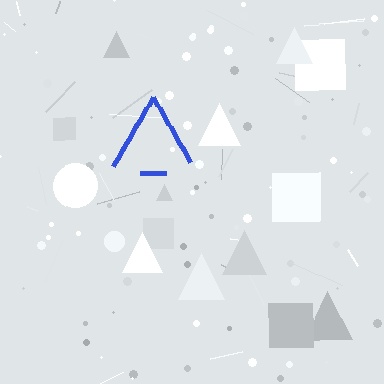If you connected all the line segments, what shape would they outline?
They would outline a triangle.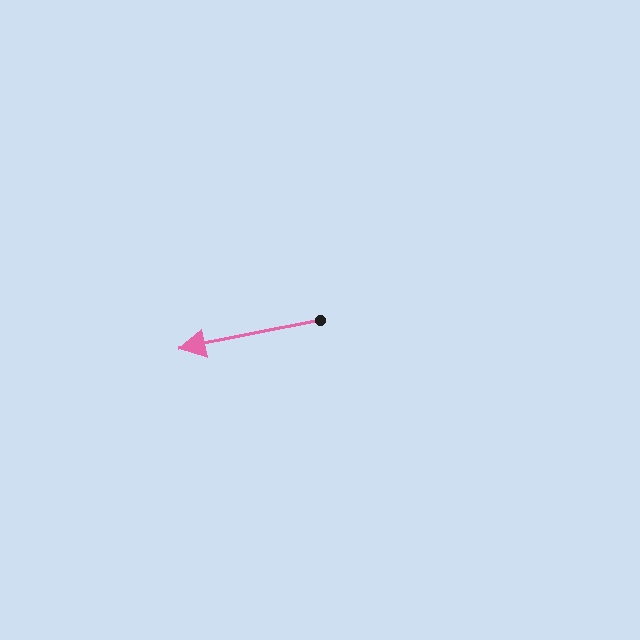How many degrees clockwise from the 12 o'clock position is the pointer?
Approximately 258 degrees.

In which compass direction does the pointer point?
West.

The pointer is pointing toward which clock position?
Roughly 9 o'clock.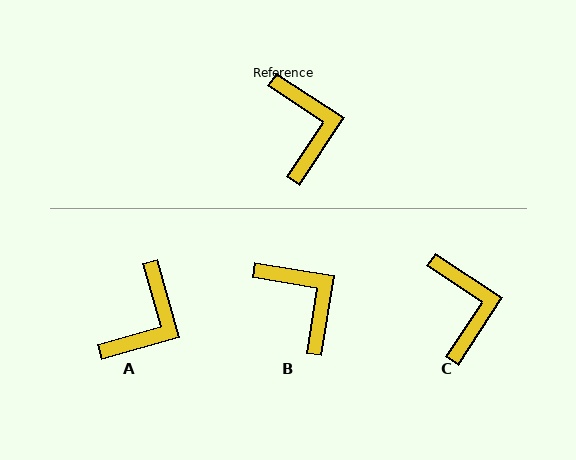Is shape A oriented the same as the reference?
No, it is off by about 41 degrees.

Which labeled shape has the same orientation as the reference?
C.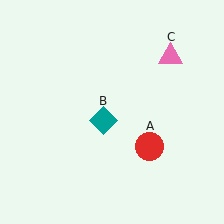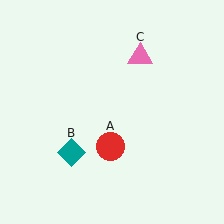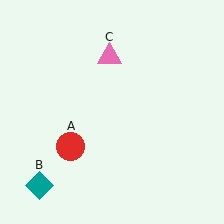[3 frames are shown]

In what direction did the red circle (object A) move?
The red circle (object A) moved left.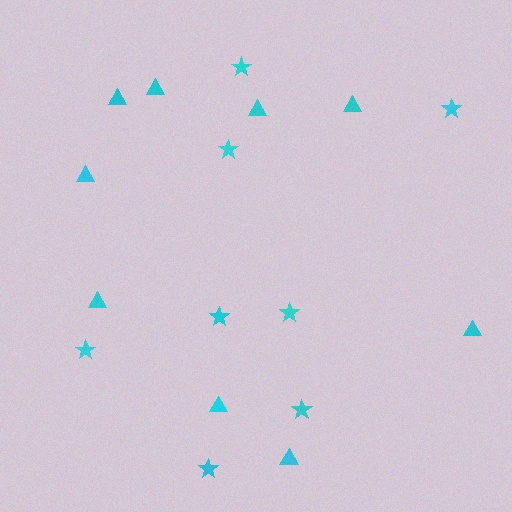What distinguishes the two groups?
There are 2 groups: one group of stars (8) and one group of triangles (9).